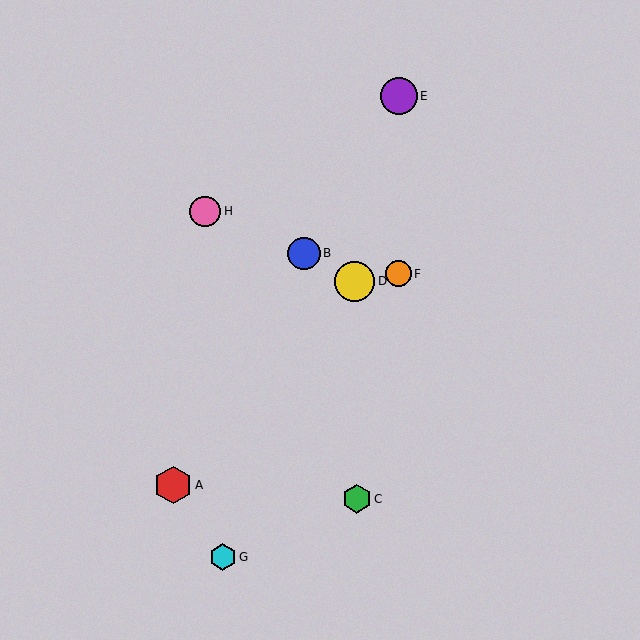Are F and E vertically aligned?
Yes, both are at x≈399.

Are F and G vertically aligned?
No, F is at x≈399 and G is at x≈223.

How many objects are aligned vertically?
2 objects (E, F) are aligned vertically.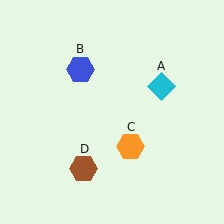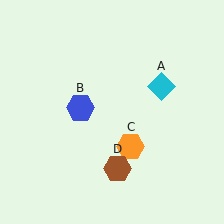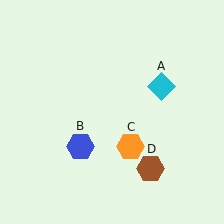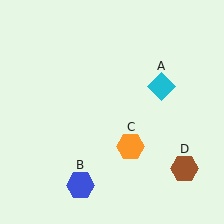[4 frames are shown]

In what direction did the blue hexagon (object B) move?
The blue hexagon (object B) moved down.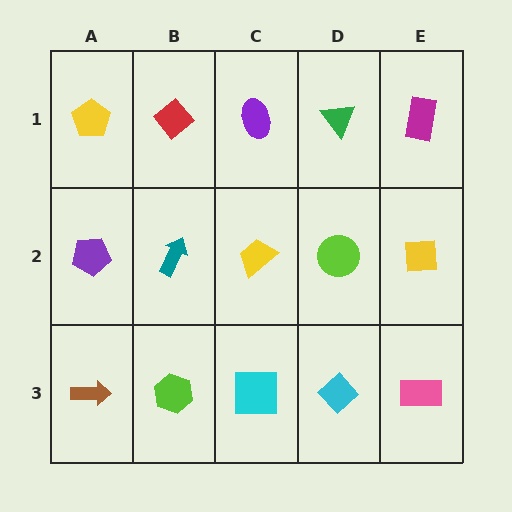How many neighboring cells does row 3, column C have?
3.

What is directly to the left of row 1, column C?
A red diamond.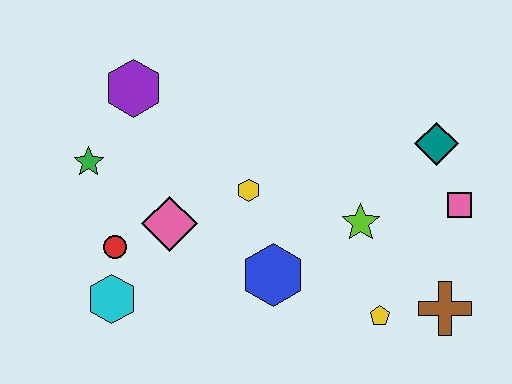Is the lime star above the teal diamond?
No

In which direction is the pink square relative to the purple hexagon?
The pink square is to the right of the purple hexagon.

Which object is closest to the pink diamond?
The red circle is closest to the pink diamond.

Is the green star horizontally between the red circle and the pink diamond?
No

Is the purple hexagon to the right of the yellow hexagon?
No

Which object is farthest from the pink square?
The green star is farthest from the pink square.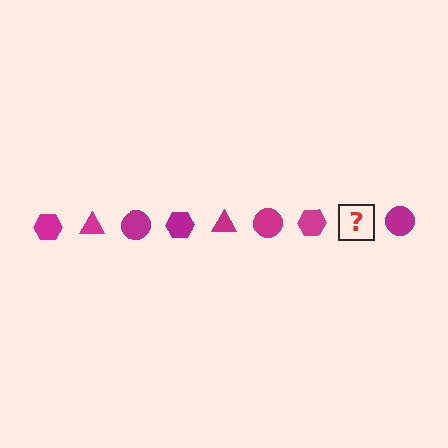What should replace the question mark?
The question mark should be replaced with a magenta triangle.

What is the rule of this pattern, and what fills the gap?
The rule is that the pattern cycles through hexagon, triangle, circle shapes in magenta. The gap should be filled with a magenta triangle.